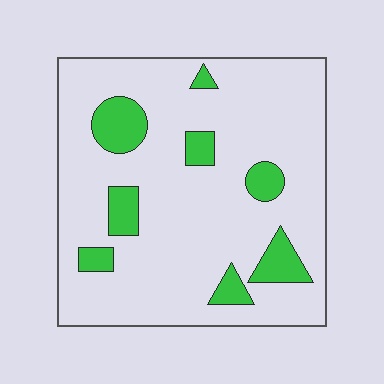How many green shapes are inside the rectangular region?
8.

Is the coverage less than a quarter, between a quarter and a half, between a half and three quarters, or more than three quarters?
Less than a quarter.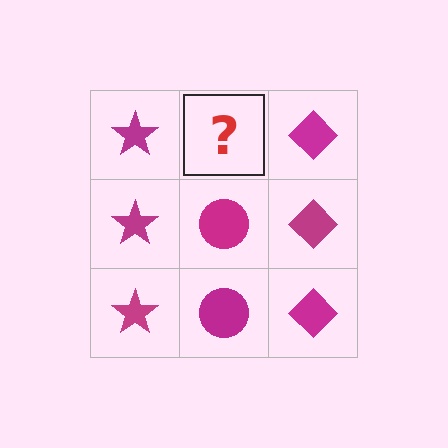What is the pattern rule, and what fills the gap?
The rule is that each column has a consistent shape. The gap should be filled with a magenta circle.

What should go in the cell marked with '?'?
The missing cell should contain a magenta circle.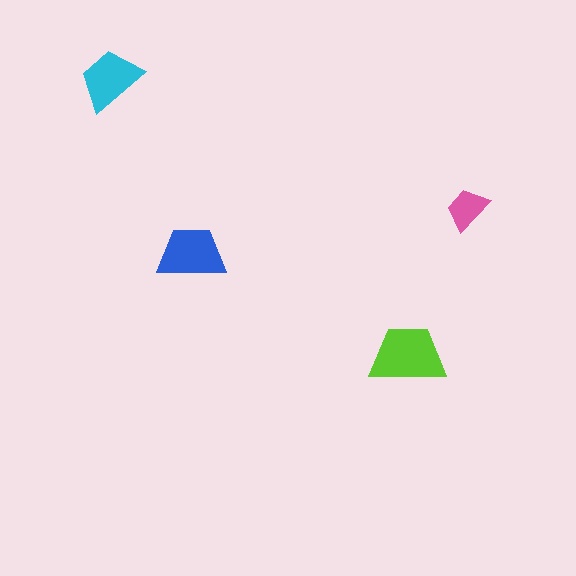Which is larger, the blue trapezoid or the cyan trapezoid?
The blue one.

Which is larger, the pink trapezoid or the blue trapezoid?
The blue one.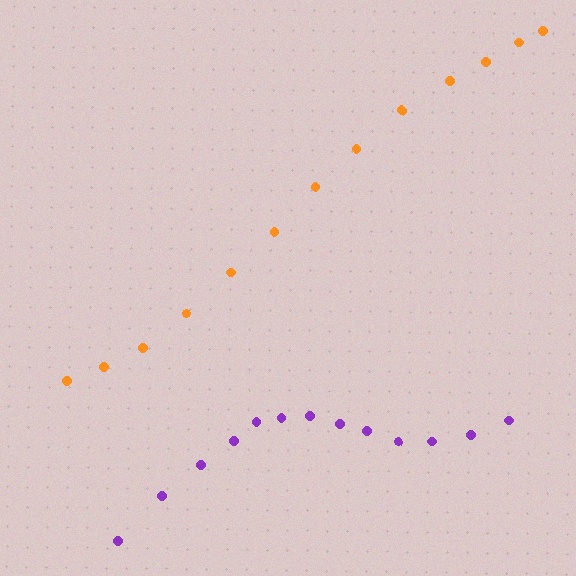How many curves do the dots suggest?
There are 2 distinct paths.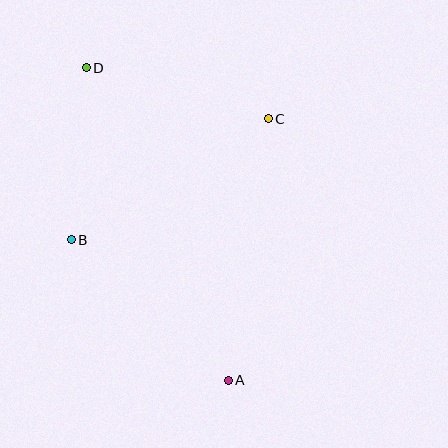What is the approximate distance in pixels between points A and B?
The distance between A and B is approximately 211 pixels.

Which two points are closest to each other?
Points B and D are closest to each other.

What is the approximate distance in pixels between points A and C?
The distance between A and C is approximately 265 pixels.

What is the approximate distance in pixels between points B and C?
The distance between B and C is approximately 231 pixels.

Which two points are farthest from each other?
Points A and D are farthest from each other.